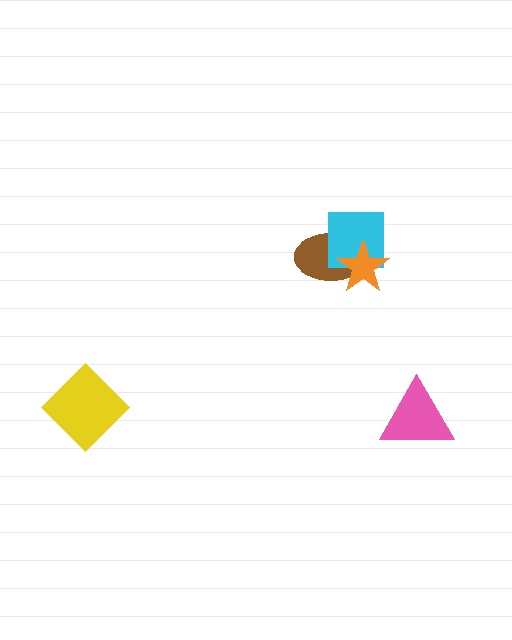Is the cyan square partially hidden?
Yes, it is partially covered by another shape.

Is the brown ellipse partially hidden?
Yes, it is partially covered by another shape.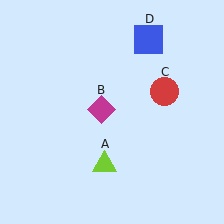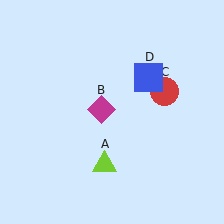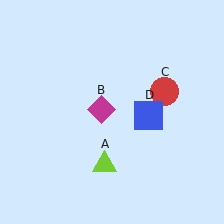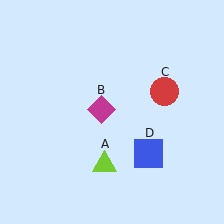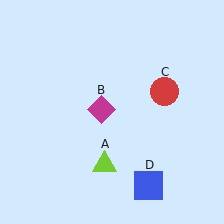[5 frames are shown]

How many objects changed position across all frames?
1 object changed position: blue square (object D).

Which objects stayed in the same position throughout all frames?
Lime triangle (object A) and magenta diamond (object B) and red circle (object C) remained stationary.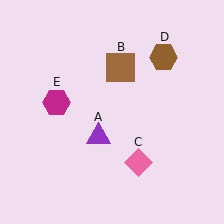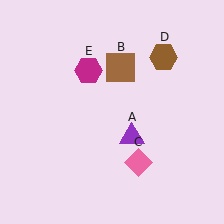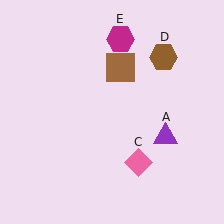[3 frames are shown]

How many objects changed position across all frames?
2 objects changed position: purple triangle (object A), magenta hexagon (object E).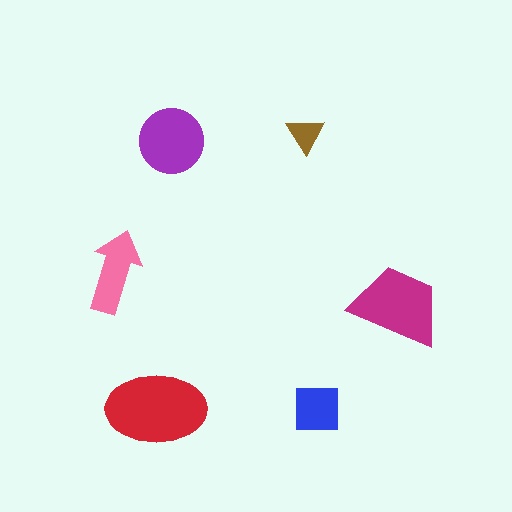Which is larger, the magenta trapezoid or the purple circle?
The magenta trapezoid.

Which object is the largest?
The red ellipse.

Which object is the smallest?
The brown triangle.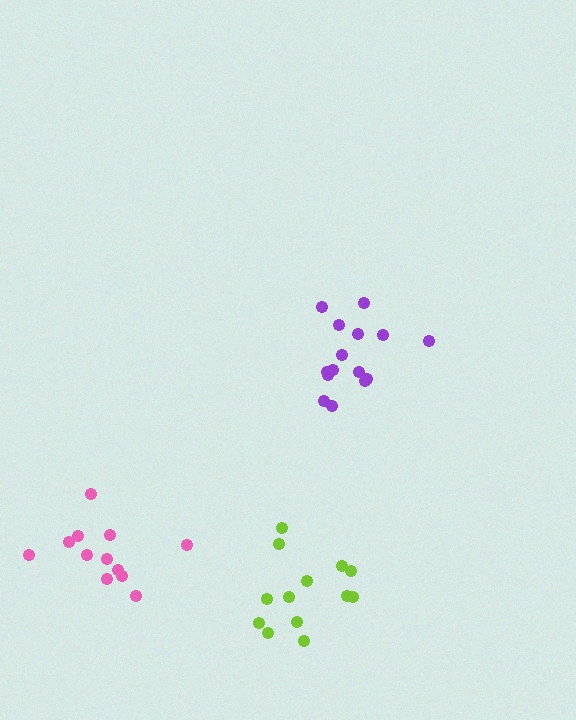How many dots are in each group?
Group 1: 12 dots, Group 2: 15 dots, Group 3: 13 dots (40 total).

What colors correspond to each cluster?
The clusters are colored: pink, purple, lime.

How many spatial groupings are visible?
There are 3 spatial groupings.